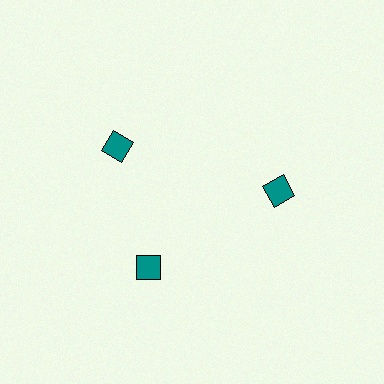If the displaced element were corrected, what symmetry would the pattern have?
It would have 3-fold rotational symmetry — the pattern would map onto itself every 120 degrees.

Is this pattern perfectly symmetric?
No. The 3 teal squares are arranged in a ring, but one element near the 11 o'clock position is rotated out of alignment along the ring, breaking the 3-fold rotational symmetry.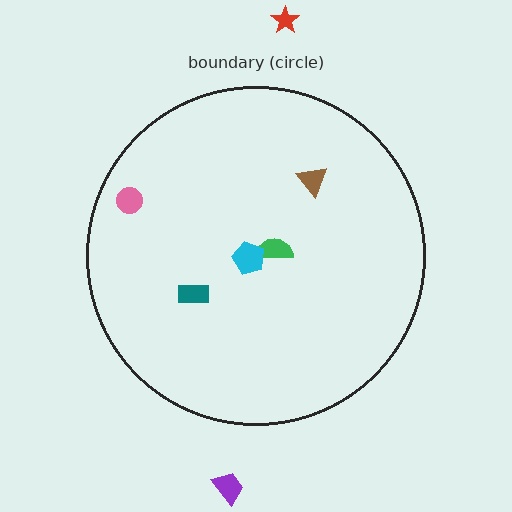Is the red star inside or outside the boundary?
Outside.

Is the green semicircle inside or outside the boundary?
Inside.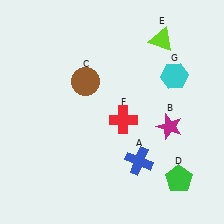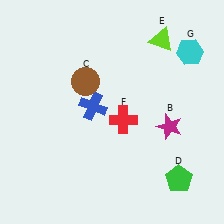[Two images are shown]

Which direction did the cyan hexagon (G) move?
The cyan hexagon (G) moved up.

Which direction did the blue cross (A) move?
The blue cross (A) moved up.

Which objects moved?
The objects that moved are: the blue cross (A), the cyan hexagon (G).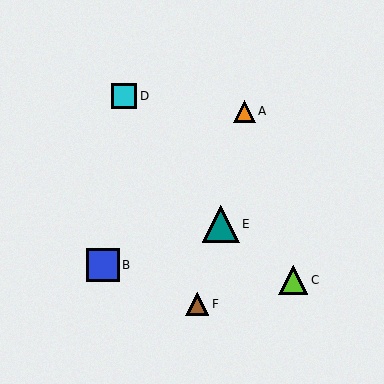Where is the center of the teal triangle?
The center of the teal triangle is at (221, 224).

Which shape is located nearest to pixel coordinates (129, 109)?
The cyan square (labeled D) at (124, 96) is nearest to that location.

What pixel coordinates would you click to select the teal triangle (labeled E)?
Click at (221, 224) to select the teal triangle E.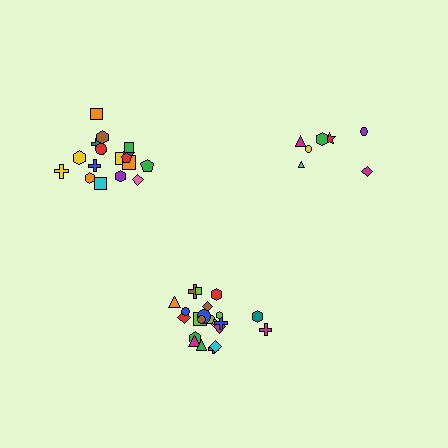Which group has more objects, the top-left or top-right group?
The top-left group.